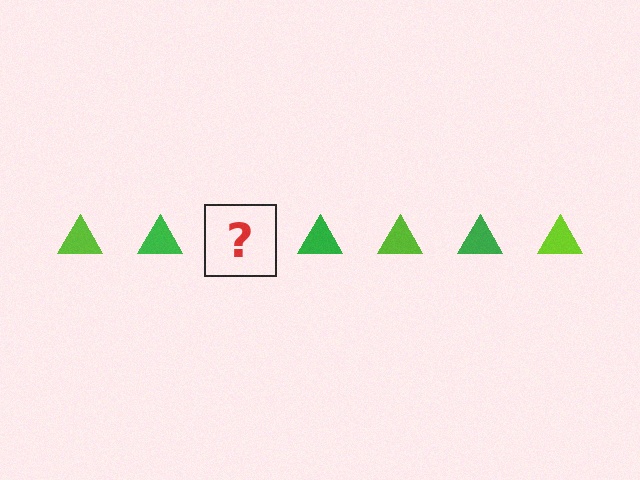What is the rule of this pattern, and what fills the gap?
The rule is that the pattern cycles through lime, green triangles. The gap should be filled with a lime triangle.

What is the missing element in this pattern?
The missing element is a lime triangle.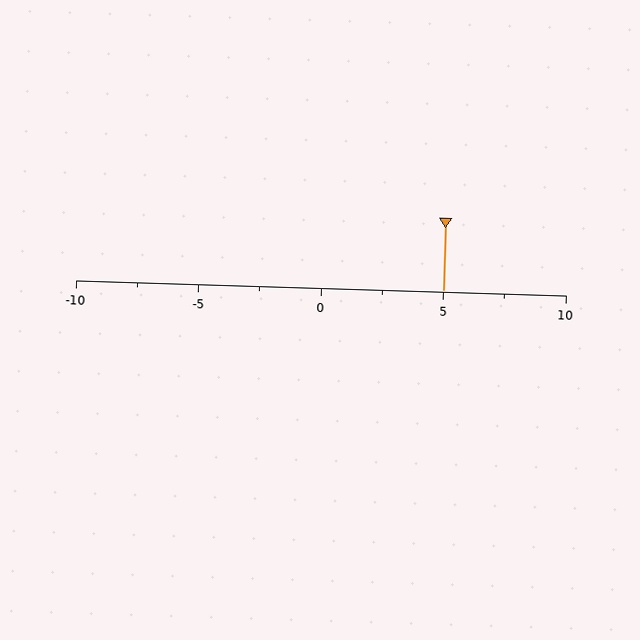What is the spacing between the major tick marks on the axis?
The major ticks are spaced 5 apart.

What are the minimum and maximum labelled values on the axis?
The axis runs from -10 to 10.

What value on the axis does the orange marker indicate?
The marker indicates approximately 5.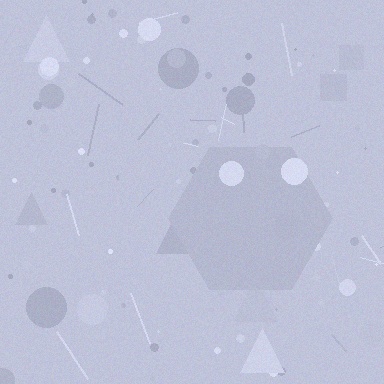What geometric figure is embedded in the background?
A hexagon is embedded in the background.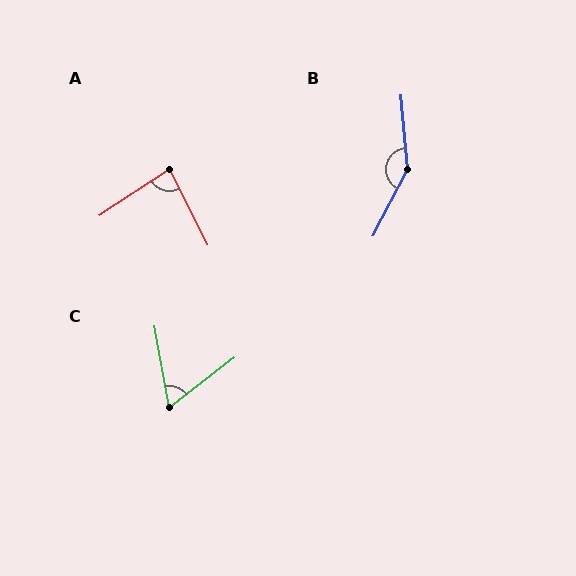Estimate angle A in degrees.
Approximately 83 degrees.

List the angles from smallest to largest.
C (63°), A (83°), B (147°).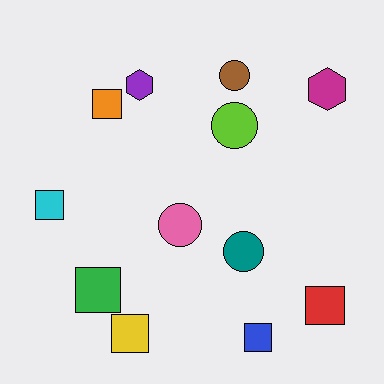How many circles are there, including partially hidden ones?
There are 4 circles.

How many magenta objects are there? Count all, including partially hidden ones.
There is 1 magenta object.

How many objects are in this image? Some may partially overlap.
There are 12 objects.